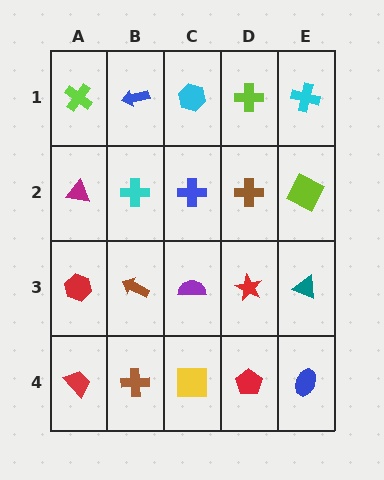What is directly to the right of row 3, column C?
A red star.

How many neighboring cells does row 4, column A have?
2.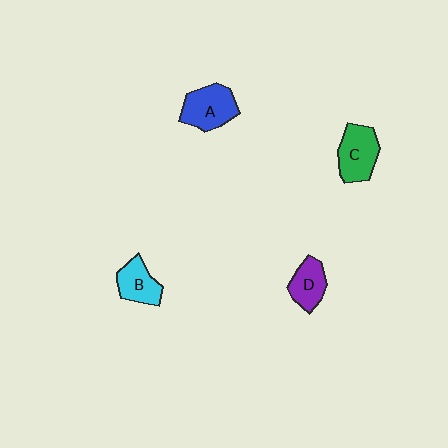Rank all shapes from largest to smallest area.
From largest to smallest: A (blue), C (green), B (cyan), D (purple).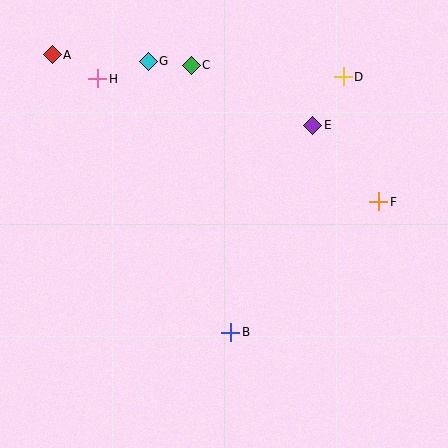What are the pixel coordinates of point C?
Point C is at (191, 65).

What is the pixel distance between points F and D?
The distance between F and D is 130 pixels.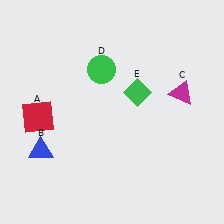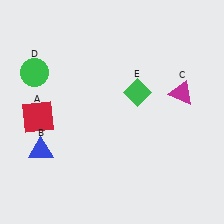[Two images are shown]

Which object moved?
The green circle (D) moved left.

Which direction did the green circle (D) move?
The green circle (D) moved left.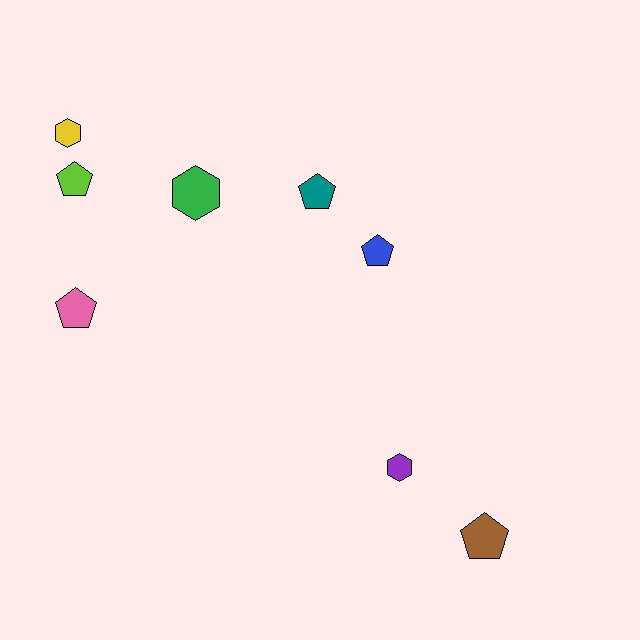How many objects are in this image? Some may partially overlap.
There are 8 objects.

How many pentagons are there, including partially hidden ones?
There are 5 pentagons.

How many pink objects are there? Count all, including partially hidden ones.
There is 1 pink object.